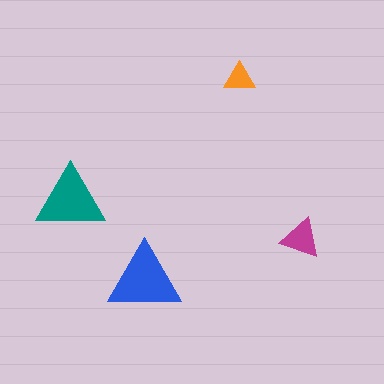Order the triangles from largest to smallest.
the blue one, the teal one, the magenta one, the orange one.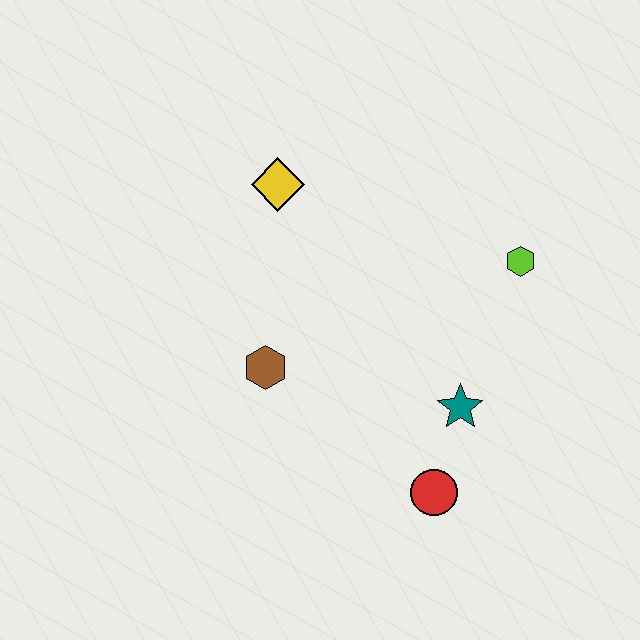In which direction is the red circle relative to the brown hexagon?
The red circle is to the right of the brown hexagon.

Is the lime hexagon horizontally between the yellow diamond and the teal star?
No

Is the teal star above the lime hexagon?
No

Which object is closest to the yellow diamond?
The brown hexagon is closest to the yellow diamond.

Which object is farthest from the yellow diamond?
The red circle is farthest from the yellow diamond.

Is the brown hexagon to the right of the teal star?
No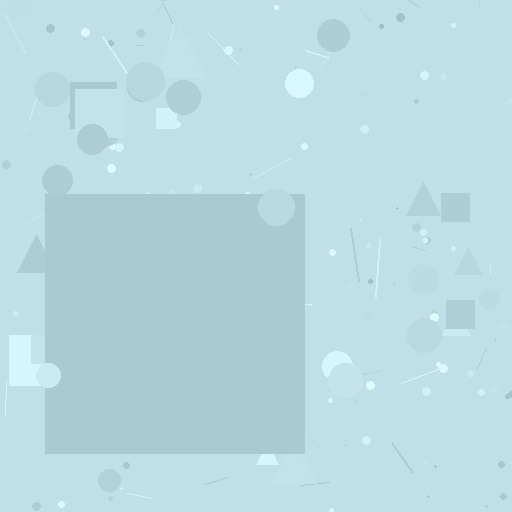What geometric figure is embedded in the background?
A square is embedded in the background.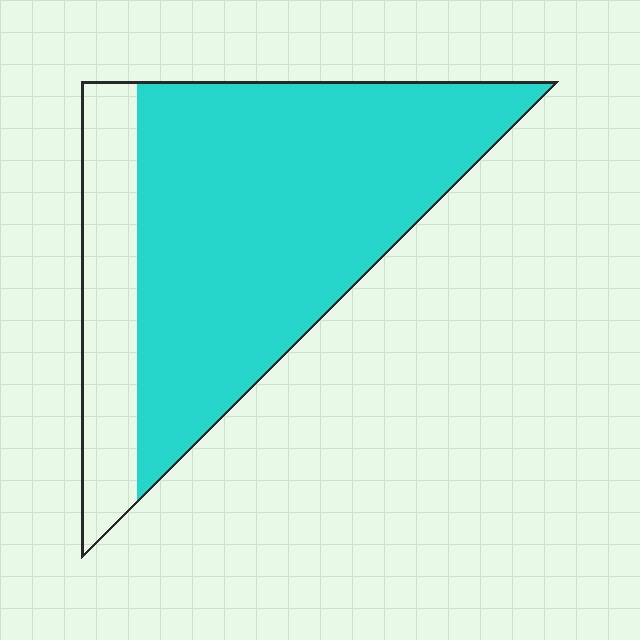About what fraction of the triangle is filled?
About four fifths (4/5).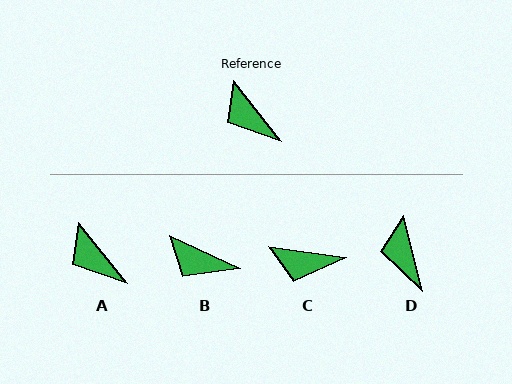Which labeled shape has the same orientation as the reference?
A.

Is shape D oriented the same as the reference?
No, it is off by about 24 degrees.